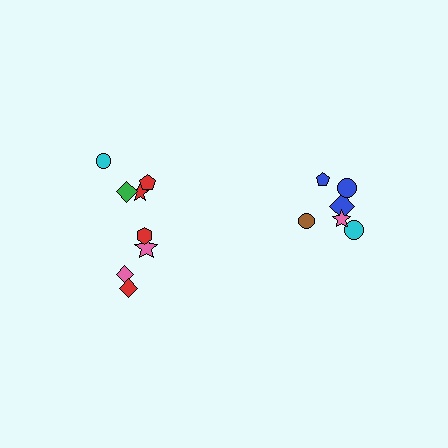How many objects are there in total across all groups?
There are 14 objects.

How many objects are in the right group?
There are 6 objects.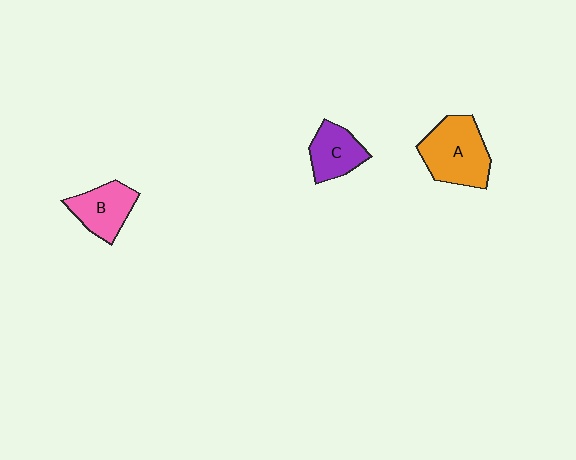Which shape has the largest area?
Shape A (orange).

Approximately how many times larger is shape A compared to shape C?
Approximately 1.6 times.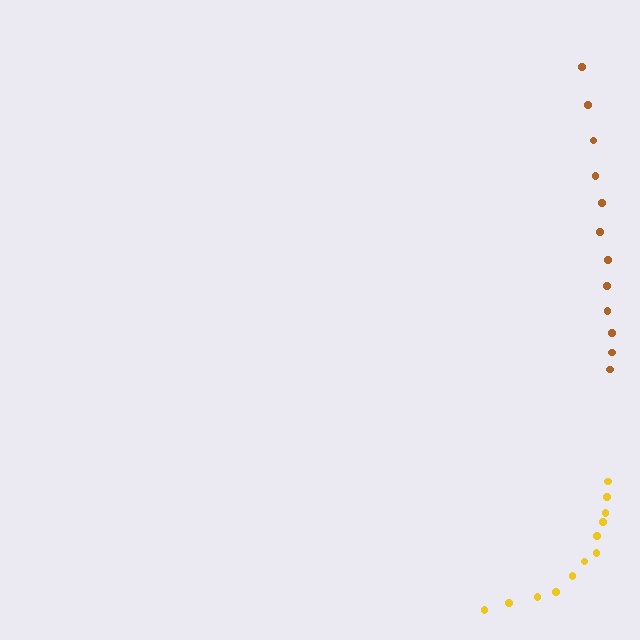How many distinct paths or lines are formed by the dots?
There are 2 distinct paths.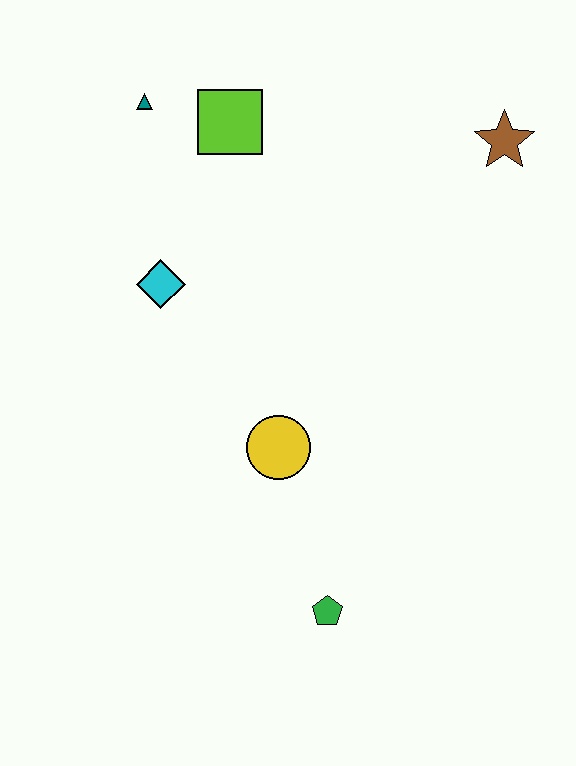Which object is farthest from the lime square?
The green pentagon is farthest from the lime square.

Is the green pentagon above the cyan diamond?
No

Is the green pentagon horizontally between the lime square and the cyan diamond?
No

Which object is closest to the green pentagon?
The yellow circle is closest to the green pentagon.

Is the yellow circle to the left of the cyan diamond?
No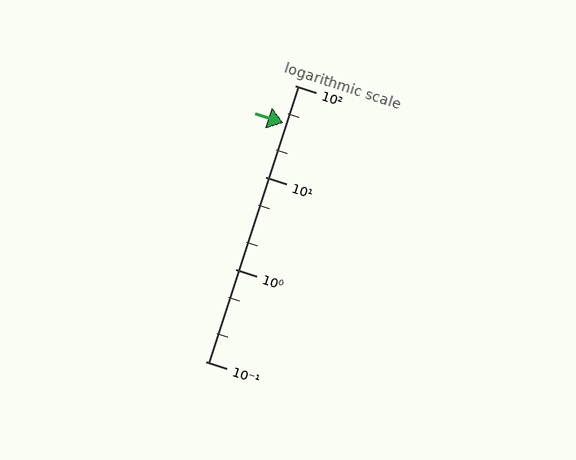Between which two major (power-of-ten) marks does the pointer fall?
The pointer is between 10 and 100.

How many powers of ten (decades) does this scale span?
The scale spans 3 decades, from 0.1 to 100.